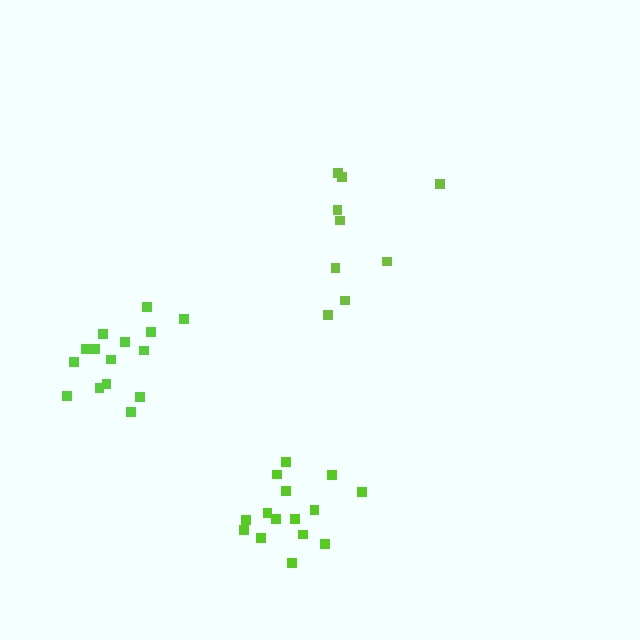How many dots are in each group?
Group 1: 15 dots, Group 2: 15 dots, Group 3: 9 dots (39 total).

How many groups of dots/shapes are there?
There are 3 groups.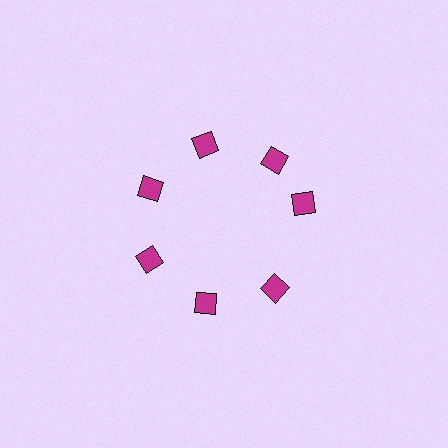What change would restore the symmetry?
The symmetry would be restored by rotating it back into even spacing with its neighbors so that all 7 diamonds sit at equal angles and equal distance from the center.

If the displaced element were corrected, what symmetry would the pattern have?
It would have 7-fold rotational symmetry — the pattern would map onto itself every 51 degrees.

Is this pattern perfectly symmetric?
No. The 7 magenta diamonds are arranged in a ring, but one element near the 3 o'clock position is rotated out of alignment along the ring, breaking the 7-fold rotational symmetry.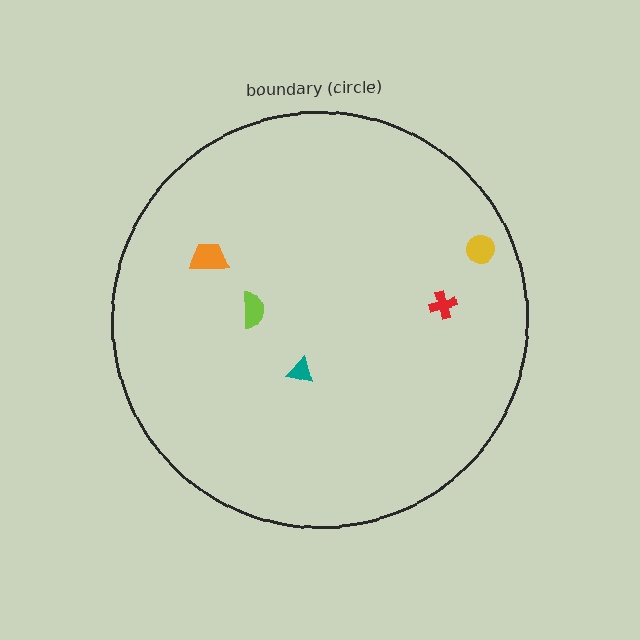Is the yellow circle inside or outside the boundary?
Inside.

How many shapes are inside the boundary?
5 inside, 0 outside.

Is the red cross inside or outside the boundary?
Inside.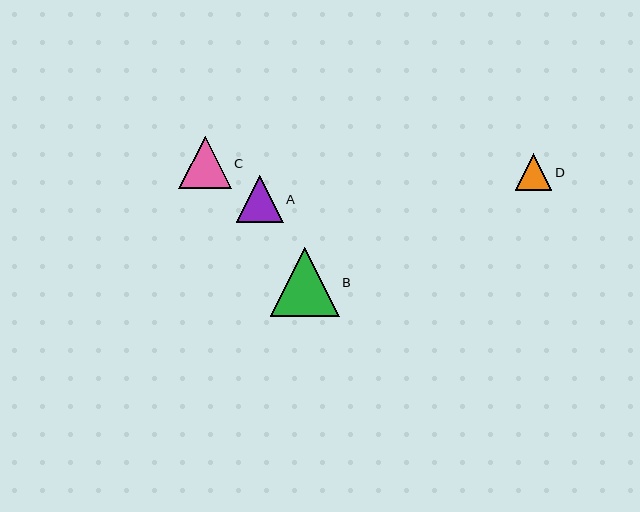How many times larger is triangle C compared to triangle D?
Triangle C is approximately 1.4 times the size of triangle D.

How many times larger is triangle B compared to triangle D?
Triangle B is approximately 1.9 times the size of triangle D.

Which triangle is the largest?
Triangle B is the largest with a size of approximately 69 pixels.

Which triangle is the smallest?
Triangle D is the smallest with a size of approximately 36 pixels.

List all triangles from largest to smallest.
From largest to smallest: B, C, A, D.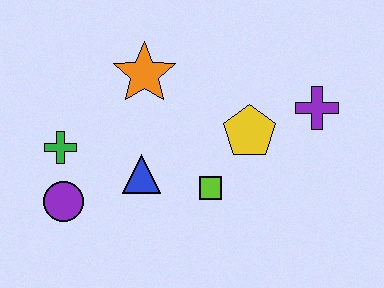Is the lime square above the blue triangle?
No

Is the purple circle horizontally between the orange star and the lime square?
No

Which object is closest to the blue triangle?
The lime square is closest to the blue triangle.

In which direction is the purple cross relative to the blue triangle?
The purple cross is to the right of the blue triangle.